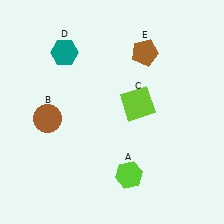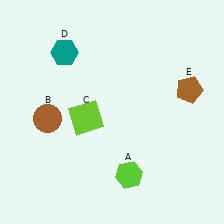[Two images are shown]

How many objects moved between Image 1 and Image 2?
2 objects moved between the two images.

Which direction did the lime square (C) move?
The lime square (C) moved left.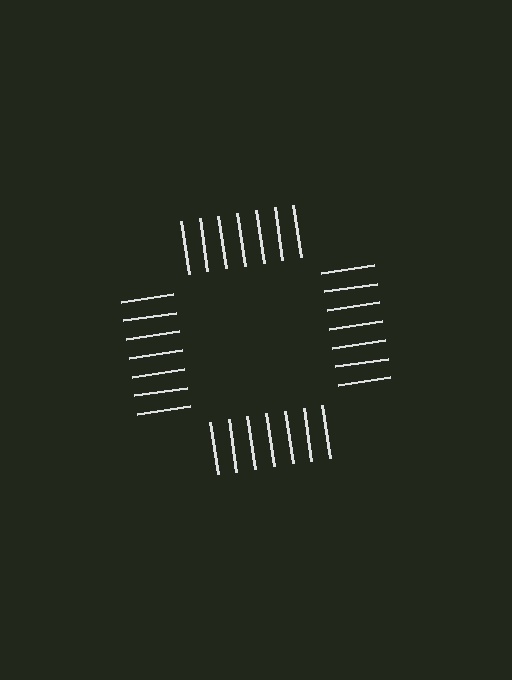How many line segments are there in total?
28 — 7 along each of the 4 edges.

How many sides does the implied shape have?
4 sides — the line-ends trace a square.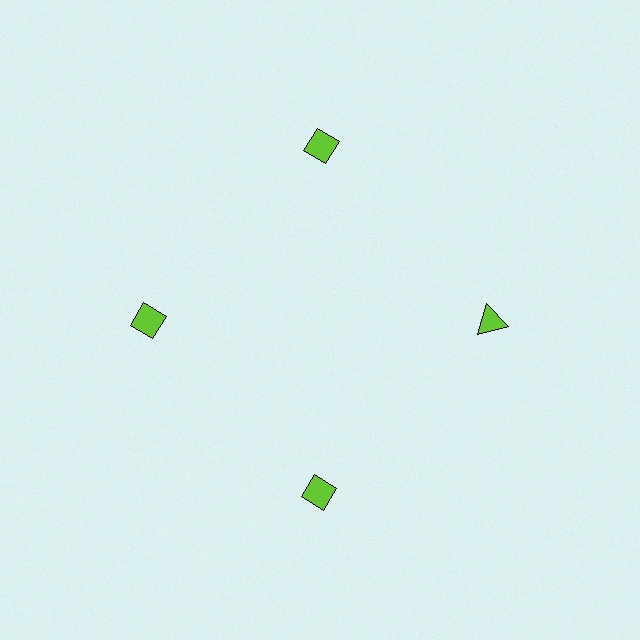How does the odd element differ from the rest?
It has a different shape: triangle instead of diamond.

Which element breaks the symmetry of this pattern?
The lime triangle at roughly the 3 o'clock position breaks the symmetry. All other shapes are lime diamonds.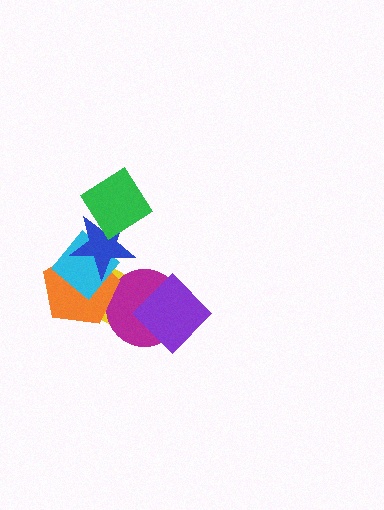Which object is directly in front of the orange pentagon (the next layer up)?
The cyan diamond is directly in front of the orange pentagon.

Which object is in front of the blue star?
The green diamond is in front of the blue star.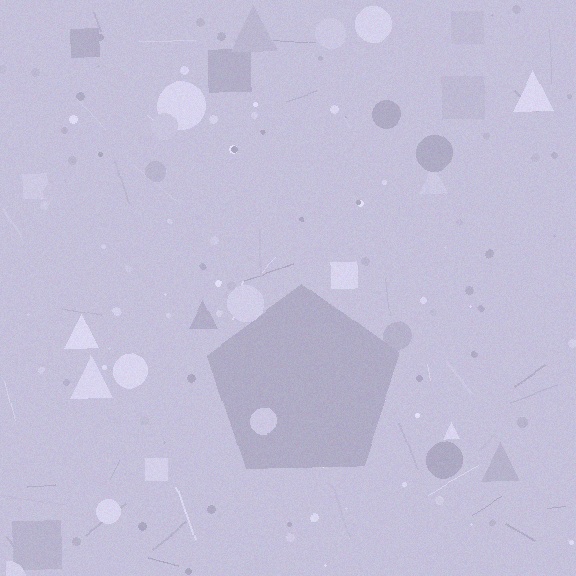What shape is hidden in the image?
A pentagon is hidden in the image.